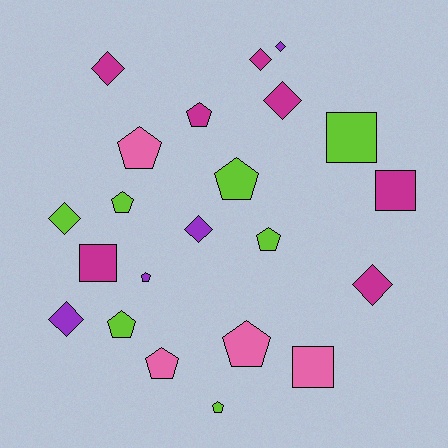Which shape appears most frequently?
Pentagon, with 10 objects.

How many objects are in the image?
There are 22 objects.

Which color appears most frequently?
Lime, with 7 objects.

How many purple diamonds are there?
There are 3 purple diamonds.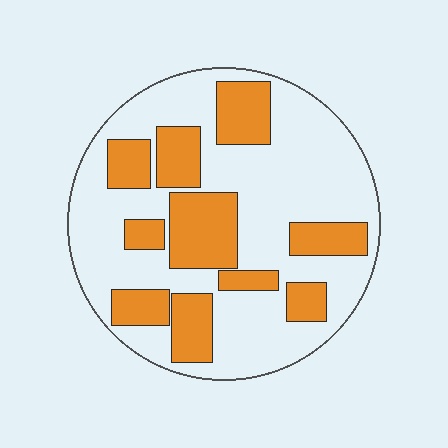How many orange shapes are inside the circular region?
10.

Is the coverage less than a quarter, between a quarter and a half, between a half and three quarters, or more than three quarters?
Between a quarter and a half.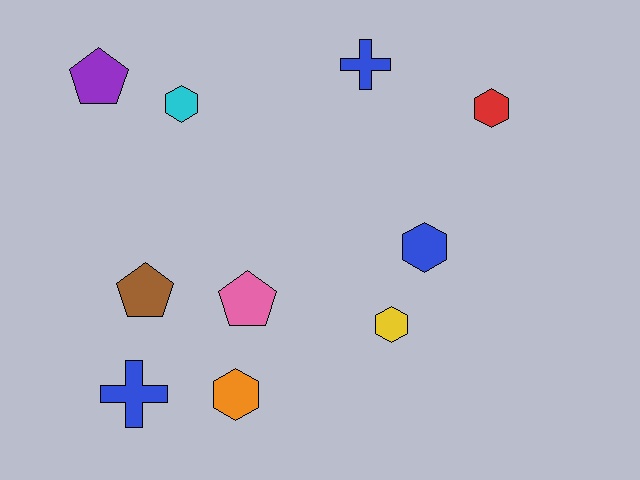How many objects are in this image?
There are 10 objects.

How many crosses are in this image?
There are 2 crosses.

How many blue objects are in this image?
There are 3 blue objects.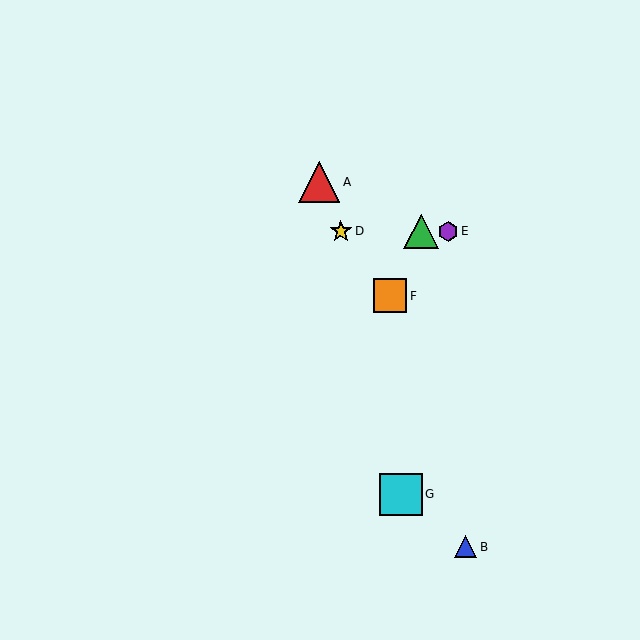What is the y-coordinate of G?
Object G is at y≈494.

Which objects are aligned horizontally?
Objects C, D, E are aligned horizontally.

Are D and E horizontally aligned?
Yes, both are at y≈231.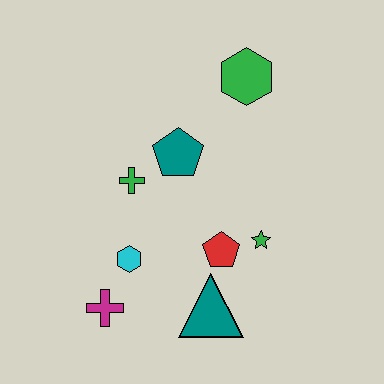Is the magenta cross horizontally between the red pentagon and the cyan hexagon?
No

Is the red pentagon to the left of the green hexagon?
Yes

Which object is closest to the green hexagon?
The teal pentagon is closest to the green hexagon.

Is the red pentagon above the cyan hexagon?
Yes